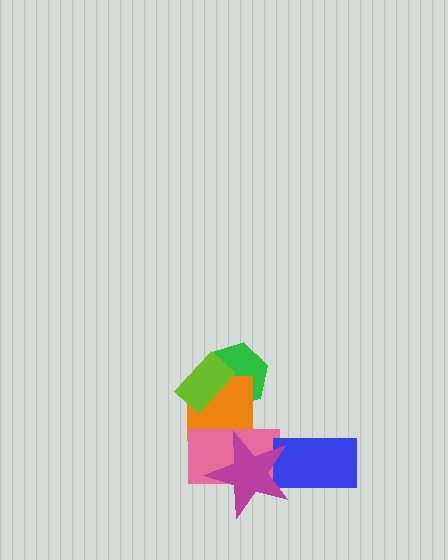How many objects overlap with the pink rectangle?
2 objects overlap with the pink rectangle.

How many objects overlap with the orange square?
3 objects overlap with the orange square.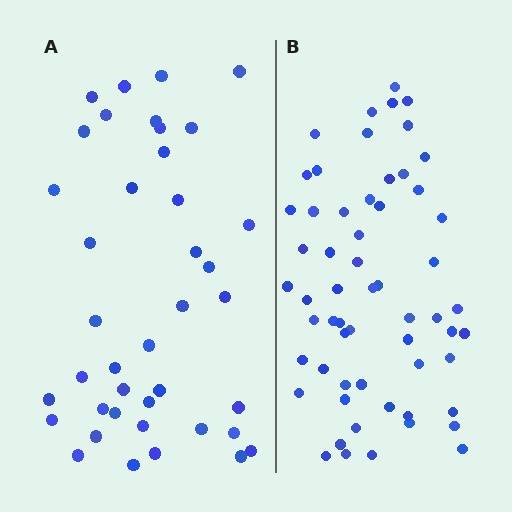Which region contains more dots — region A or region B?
Region B (the right region) has more dots.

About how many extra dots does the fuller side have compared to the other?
Region B has approximately 20 more dots than region A.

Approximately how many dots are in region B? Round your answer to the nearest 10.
About 60 dots. (The exact count is 59, which rounds to 60.)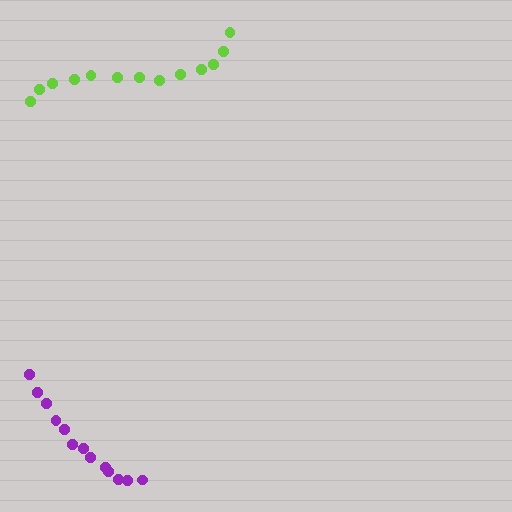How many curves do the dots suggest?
There are 2 distinct paths.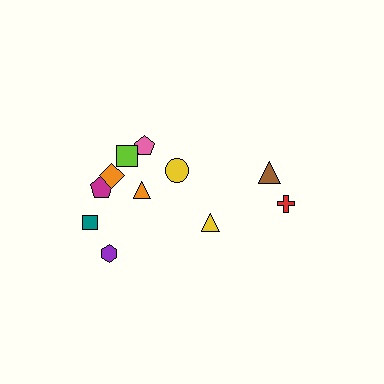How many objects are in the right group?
There are 3 objects.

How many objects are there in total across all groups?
There are 11 objects.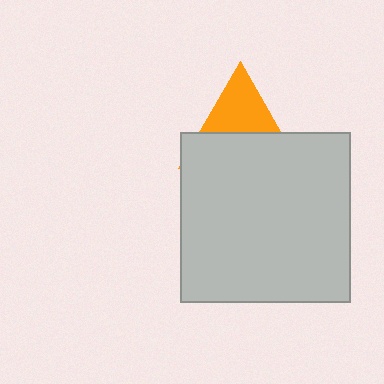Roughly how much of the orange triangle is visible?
A small part of it is visible (roughly 42%).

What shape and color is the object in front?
The object in front is a light gray square.